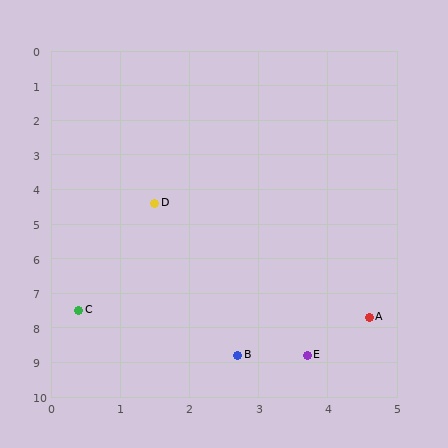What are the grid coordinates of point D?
Point D is at approximately (1.5, 4.4).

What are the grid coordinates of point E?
Point E is at approximately (3.7, 8.8).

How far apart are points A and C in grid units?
Points A and C are about 4.2 grid units apart.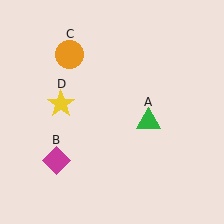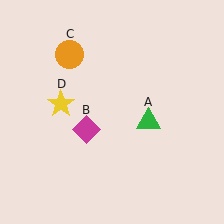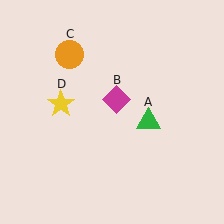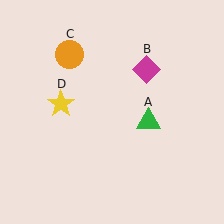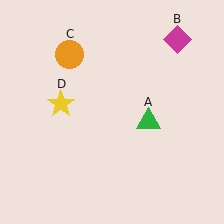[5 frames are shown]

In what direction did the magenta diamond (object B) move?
The magenta diamond (object B) moved up and to the right.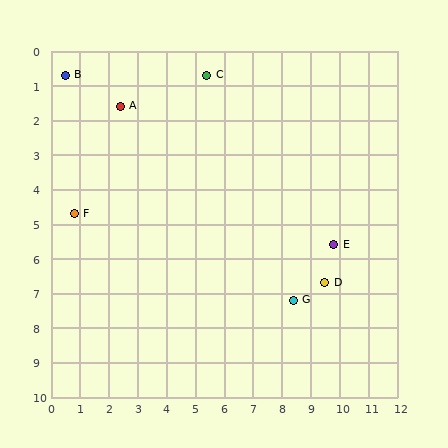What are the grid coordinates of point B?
Point B is at approximately (0.5, 0.7).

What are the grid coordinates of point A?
Point A is at approximately (2.4, 1.6).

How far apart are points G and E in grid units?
Points G and E are about 2.1 grid units apart.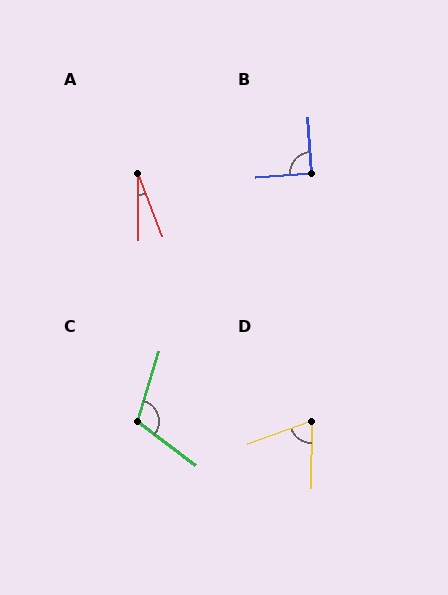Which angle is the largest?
C, at approximately 109 degrees.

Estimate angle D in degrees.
Approximately 69 degrees.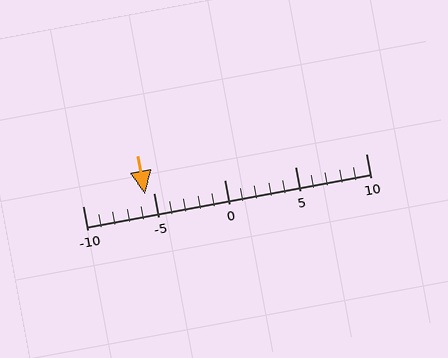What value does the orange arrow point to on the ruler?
The orange arrow points to approximately -6.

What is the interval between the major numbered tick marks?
The major tick marks are spaced 5 units apart.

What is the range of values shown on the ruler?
The ruler shows values from -10 to 10.